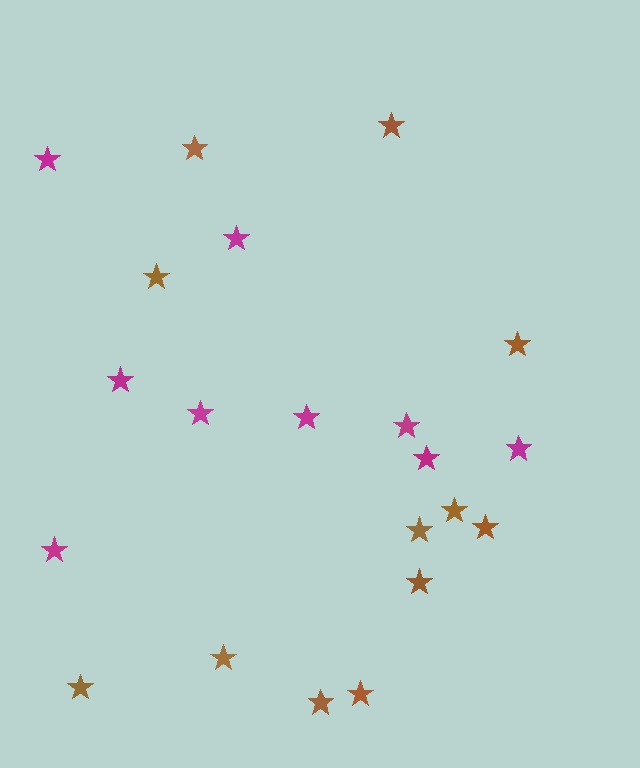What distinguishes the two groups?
There are 2 groups: one group of brown stars (12) and one group of magenta stars (9).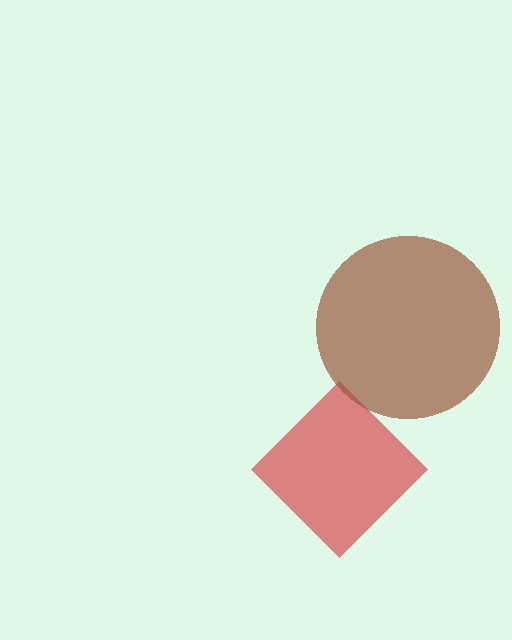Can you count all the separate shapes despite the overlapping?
Yes, there are 2 separate shapes.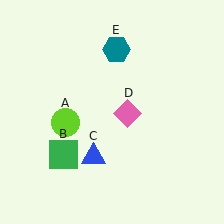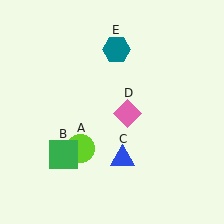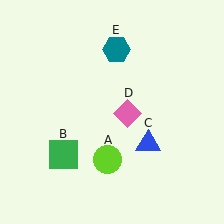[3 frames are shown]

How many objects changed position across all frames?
2 objects changed position: lime circle (object A), blue triangle (object C).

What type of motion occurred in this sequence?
The lime circle (object A), blue triangle (object C) rotated counterclockwise around the center of the scene.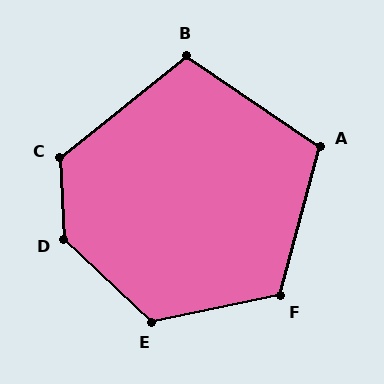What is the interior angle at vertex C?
Approximately 126 degrees (obtuse).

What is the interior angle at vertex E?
Approximately 125 degrees (obtuse).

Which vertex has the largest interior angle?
D, at approximately 136 degrees.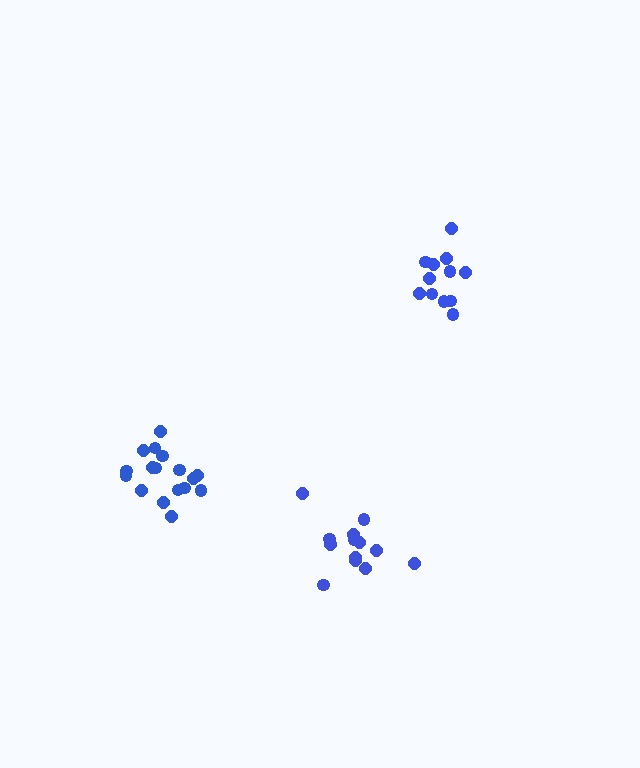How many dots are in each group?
Group 1: 12 dots, Group 2: 17 dots, Group 3: 13 dots (42 total).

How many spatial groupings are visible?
There are 3 spatial groupings.